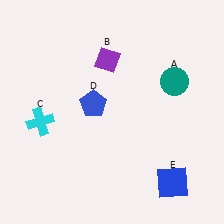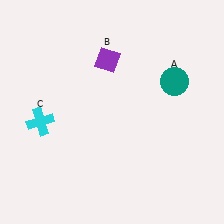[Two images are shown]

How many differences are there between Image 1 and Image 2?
There are 2 differences between the two images.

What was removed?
The blue pentagon (D), the blue square (E) were removed in Image 2.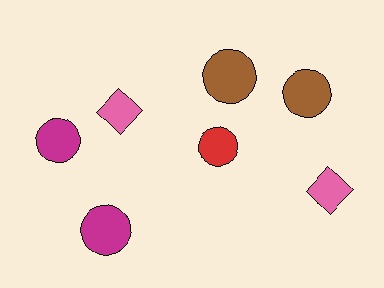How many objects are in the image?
There are 7 objects.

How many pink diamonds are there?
There are 2 pink diamonds.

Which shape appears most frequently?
Circle, with 5 objects.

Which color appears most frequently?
Pink, with 2 objects.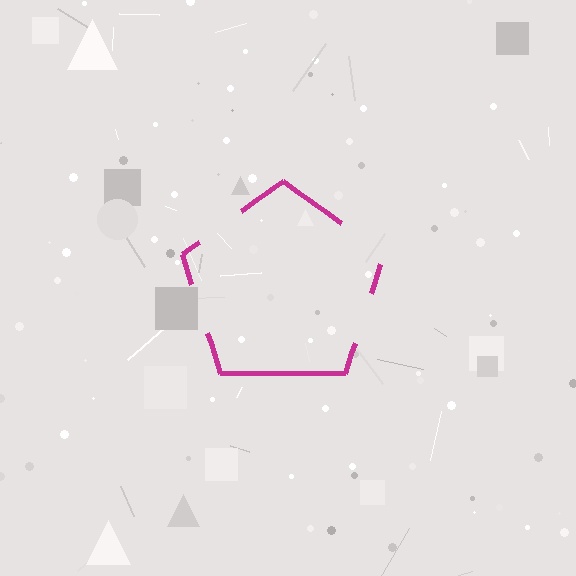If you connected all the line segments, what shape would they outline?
They would outline a pentagon.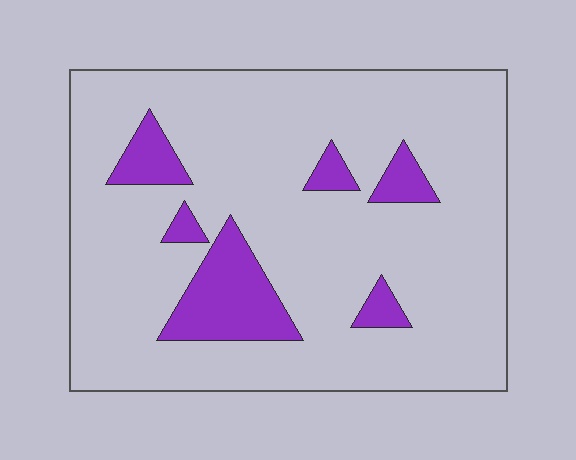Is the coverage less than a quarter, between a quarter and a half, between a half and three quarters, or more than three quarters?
Less than a quarter.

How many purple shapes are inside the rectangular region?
6.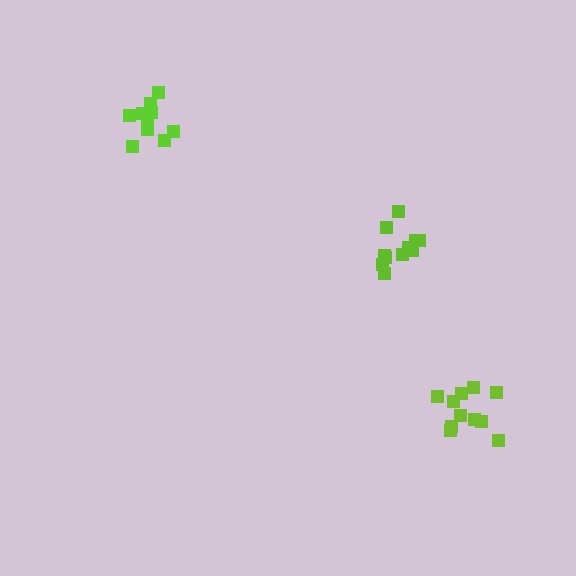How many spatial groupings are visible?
There are 3 spatial groupings.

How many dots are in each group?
Group 1: 11 dots, Group 2: 11 dots, Group 3: 10 dots (32 total).